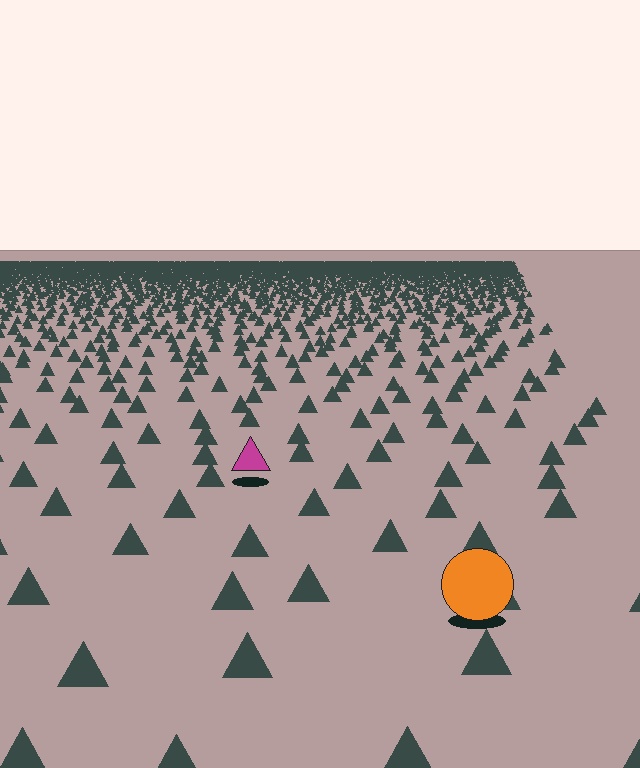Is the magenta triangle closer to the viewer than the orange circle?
No. The orange circle is closer — you can tell from the texture gradient: the ground texture is coarser near it.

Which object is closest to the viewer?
The orange circle is closest. The texture marks near it are larger and more spread out.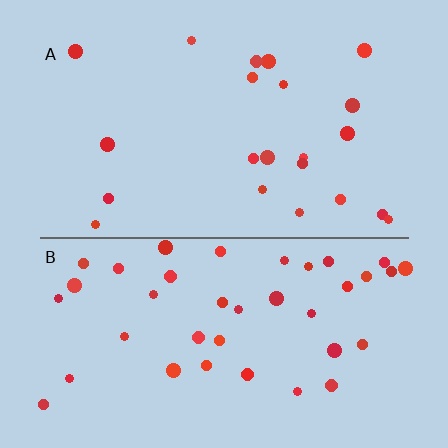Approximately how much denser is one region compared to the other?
Approximately 1.8× — region B over region A.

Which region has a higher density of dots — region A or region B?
B (the bottom).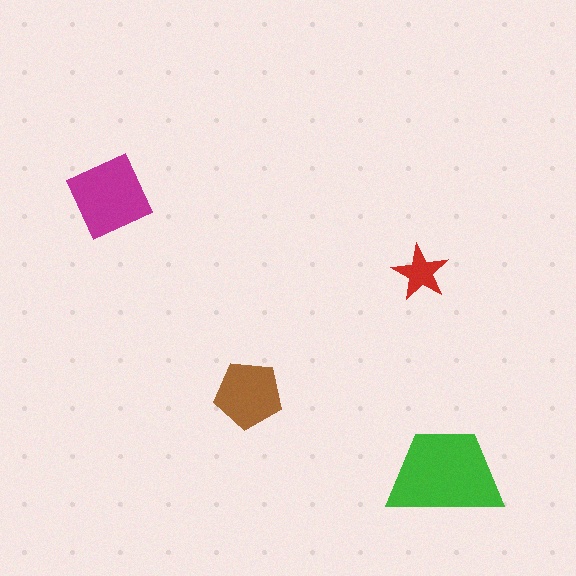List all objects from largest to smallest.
The green trapezoid, the magenta diamond, the brown pentagon, the red star.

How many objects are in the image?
There are 4 objects in the image.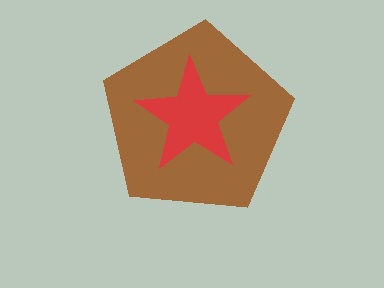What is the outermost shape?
The brown pentagon.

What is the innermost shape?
The red star.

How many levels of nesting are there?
2.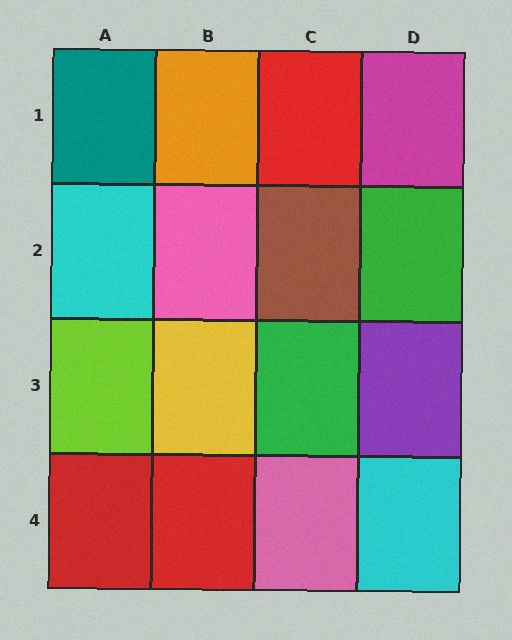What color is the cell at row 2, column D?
Green.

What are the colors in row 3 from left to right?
Lime, yellow, green, purple.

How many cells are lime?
1 cell is lime.